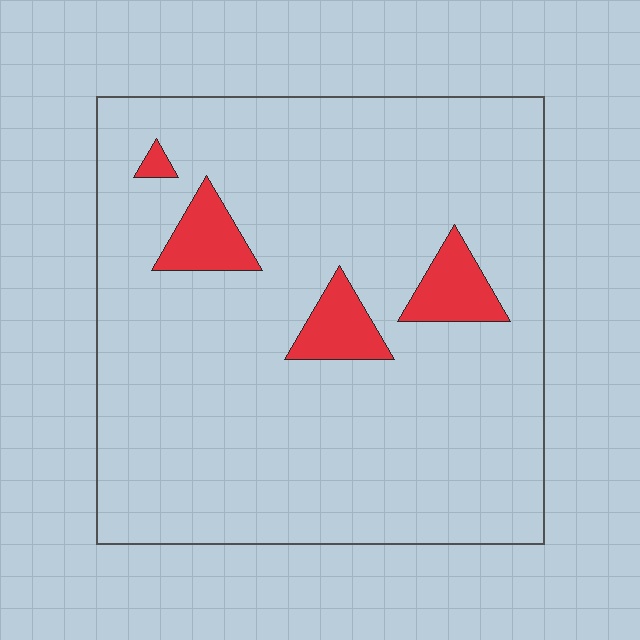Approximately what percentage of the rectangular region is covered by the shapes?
Approximately 10%.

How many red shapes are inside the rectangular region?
4.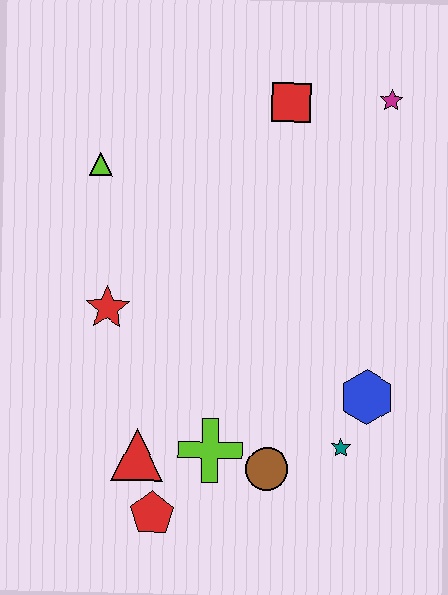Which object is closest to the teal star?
The blue hexagon is closest to the teal star.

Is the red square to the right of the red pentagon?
Yes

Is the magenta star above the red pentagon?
Yes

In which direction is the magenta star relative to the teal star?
The magenta star is above the teal star.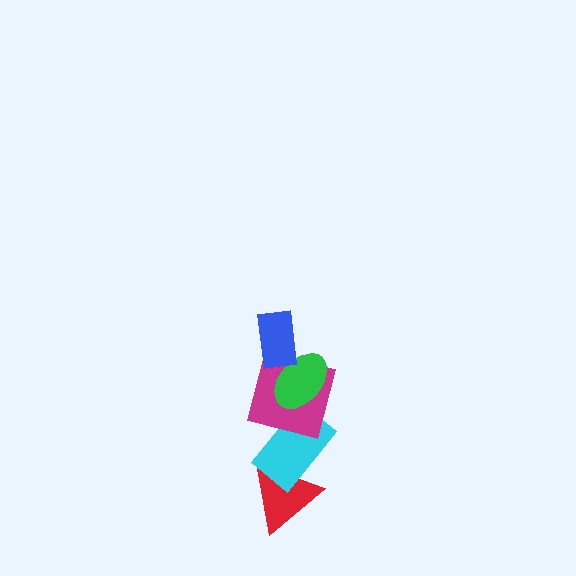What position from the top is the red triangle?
The red triangle is 5th from the top.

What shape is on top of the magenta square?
The green ellipse is on top of the magenta square.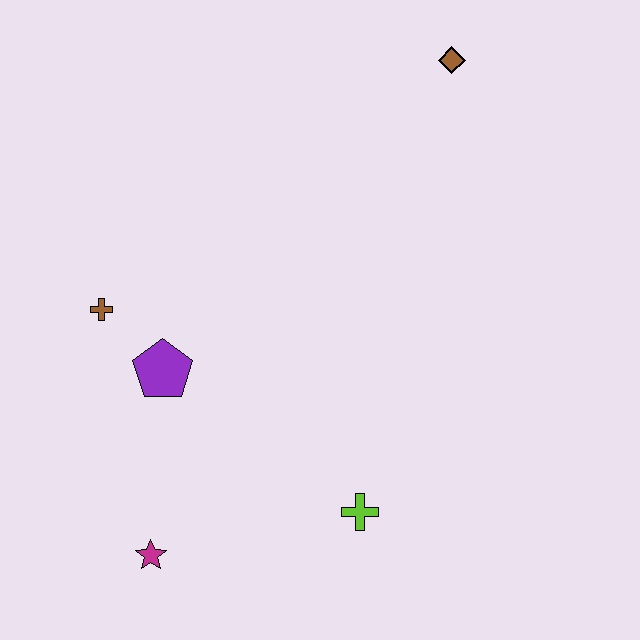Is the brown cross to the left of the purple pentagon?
Yes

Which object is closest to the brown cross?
The purple pentagon is closest to the brown cross.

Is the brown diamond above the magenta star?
Yes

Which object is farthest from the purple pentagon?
The brown diamond is farthest from the purple pentagon.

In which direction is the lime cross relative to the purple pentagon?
The lime cross is to the right of the purple pentagon.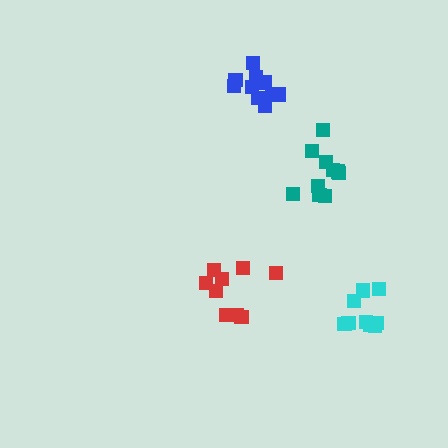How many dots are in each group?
Group 1: 10 dots, Group 2: 9 dots, Group 3: 9 dots, Group 4: 10 dots (38 total).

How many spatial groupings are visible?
There are 4 spatial groupings.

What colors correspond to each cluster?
The clusters are colored: teal, cyan, red, blue.